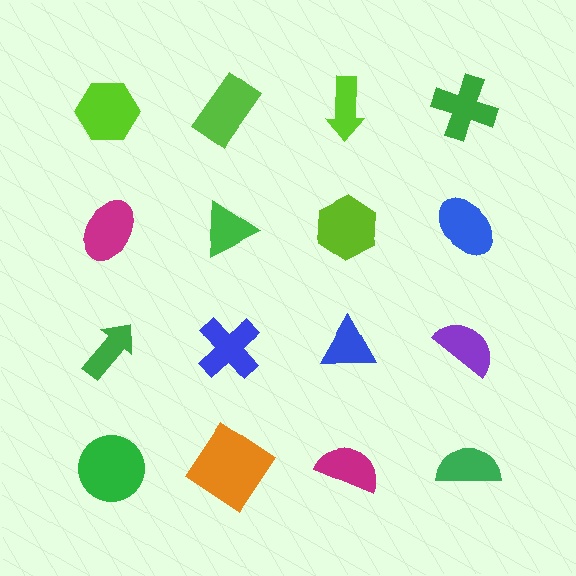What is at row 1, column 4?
A green cross.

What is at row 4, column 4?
A green semicircle.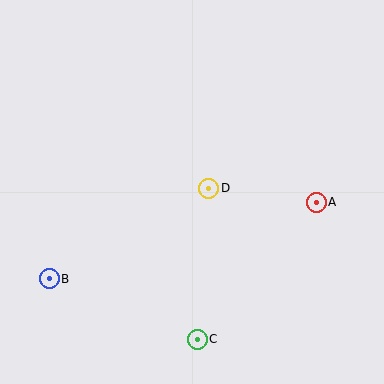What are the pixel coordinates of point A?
Point A is at (316, 202).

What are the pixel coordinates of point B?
Point B is at (49, 279).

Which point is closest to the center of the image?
Point D at (209, 188) is closest to the center.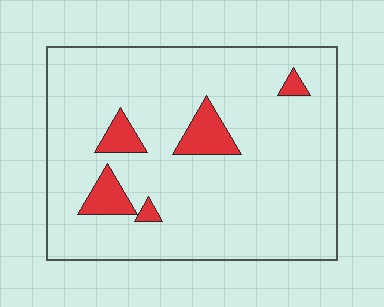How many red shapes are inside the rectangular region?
5.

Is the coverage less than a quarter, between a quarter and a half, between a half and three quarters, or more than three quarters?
Less than a quarter.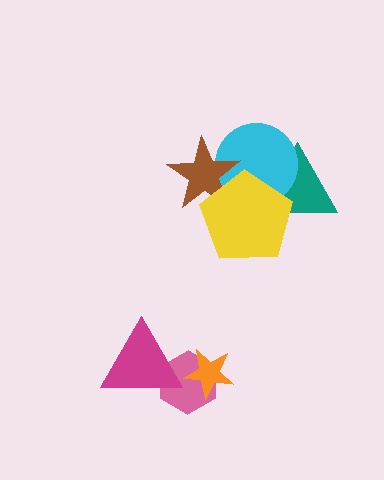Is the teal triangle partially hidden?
Yes, it is partially covered by another shape.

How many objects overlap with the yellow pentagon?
3 objects overlap with the yellow pentagon.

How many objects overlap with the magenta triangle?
1 object overlaps with the magenta triangle.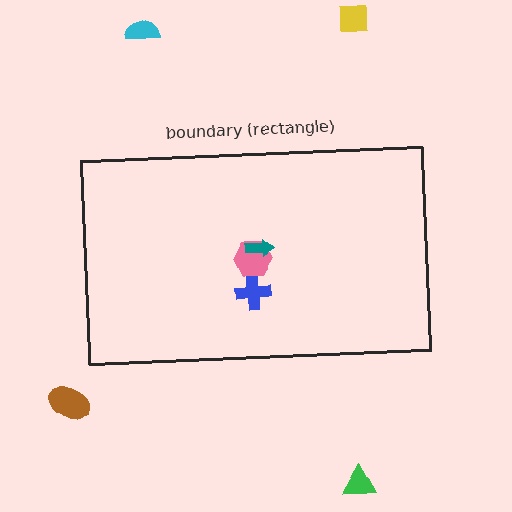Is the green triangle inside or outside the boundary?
Outside.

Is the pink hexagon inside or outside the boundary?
Inside.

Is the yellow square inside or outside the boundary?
Outside.